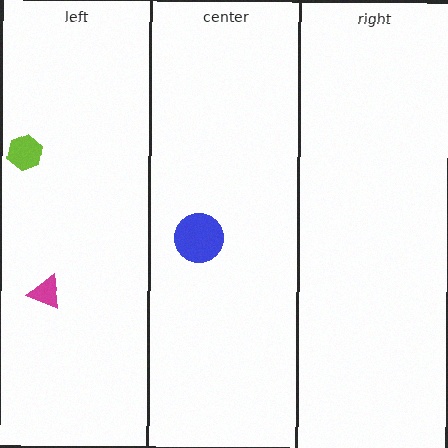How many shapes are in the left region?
2.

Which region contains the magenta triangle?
The left region.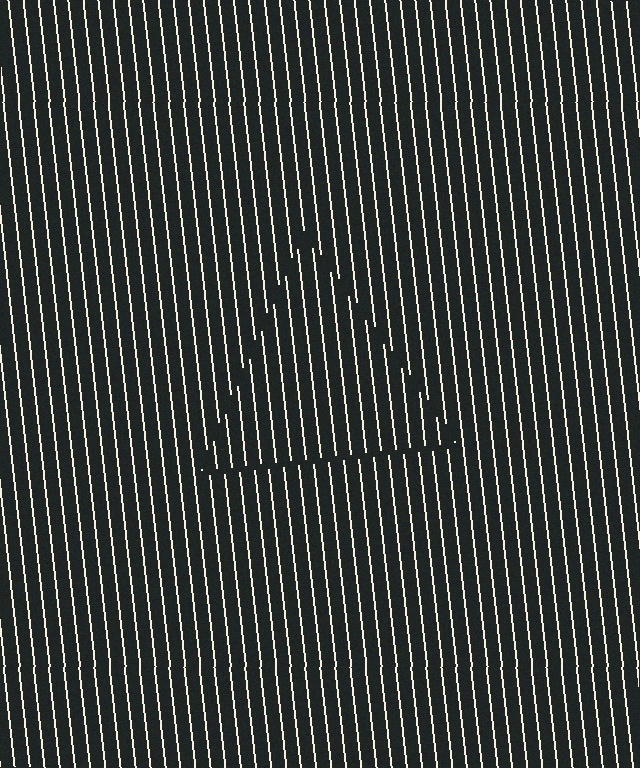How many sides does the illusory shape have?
3 sides — the line-ends trace a triangle.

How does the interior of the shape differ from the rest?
The interior of the shape contains the same grating, shifted by half a period — the contour is defined by the phase discontinuity where line-ends from the inner and outer gratings abut.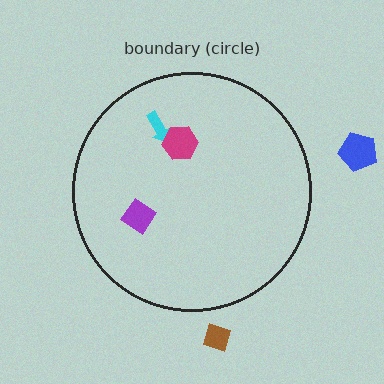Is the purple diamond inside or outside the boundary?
Inside.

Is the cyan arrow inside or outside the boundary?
Inside.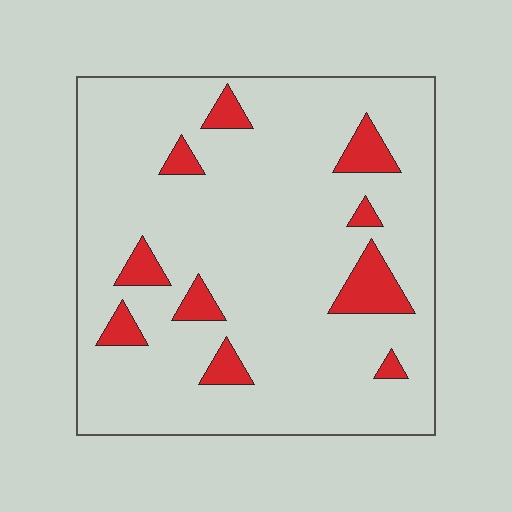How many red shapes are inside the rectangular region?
10.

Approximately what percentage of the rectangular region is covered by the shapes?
Approximately 10%.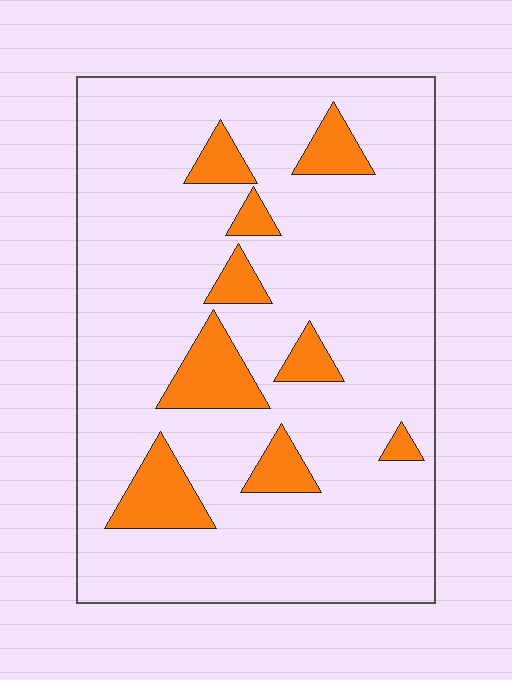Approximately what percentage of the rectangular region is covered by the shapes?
Approximately 15%.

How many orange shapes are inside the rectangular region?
9.